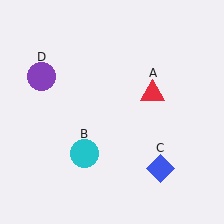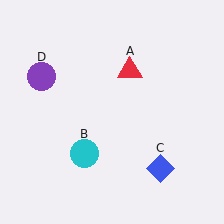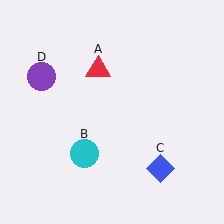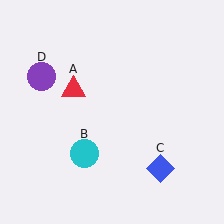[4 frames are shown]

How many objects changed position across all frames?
1 object changed position: red triangle (object A).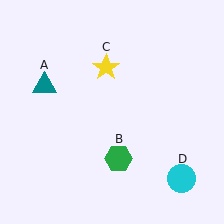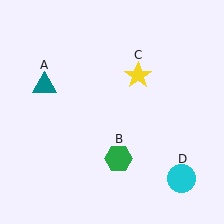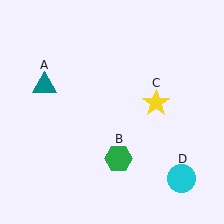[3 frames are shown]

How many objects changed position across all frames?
1 object changed position: yellow star (object C).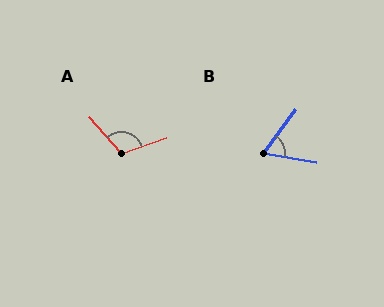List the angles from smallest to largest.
B (64°), A (112°).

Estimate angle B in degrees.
Approximately 64 degrees.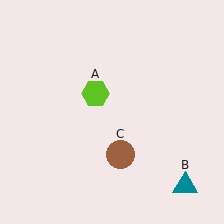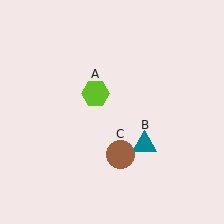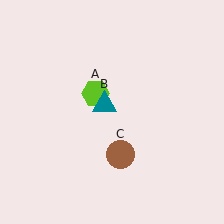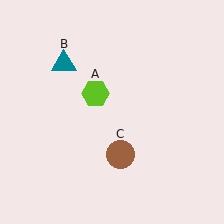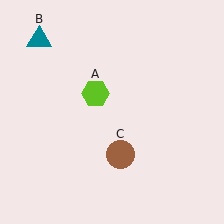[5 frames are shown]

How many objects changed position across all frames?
1 object changed position: teal triangle (object B).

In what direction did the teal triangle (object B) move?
The teal triangle (object B) moved up and to the left.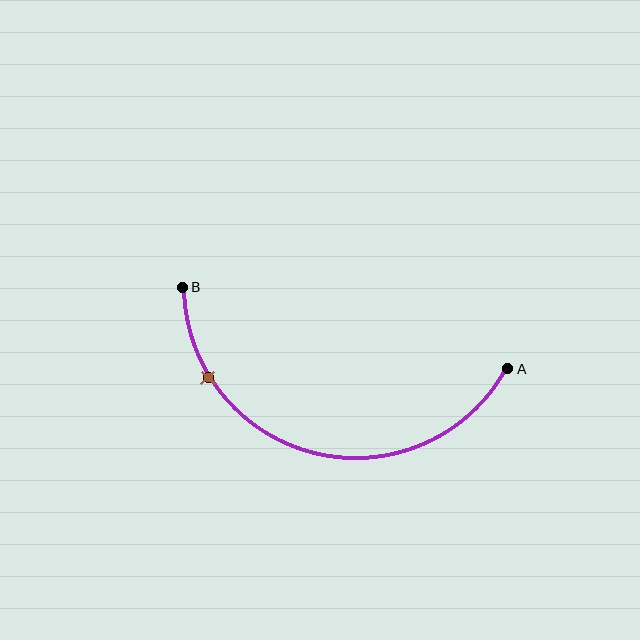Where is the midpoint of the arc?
The arc midpoint is the point on the curve farthest from the straight line joining A and B. It sits below that line.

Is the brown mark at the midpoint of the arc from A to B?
No. The brown mark lies on the arc but is closer to endpoint B. The arc midpoint would be at the point on the curve equidistant along the arc from both A and B.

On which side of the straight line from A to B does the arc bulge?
The arc bulges below the straight line connecting A and B.